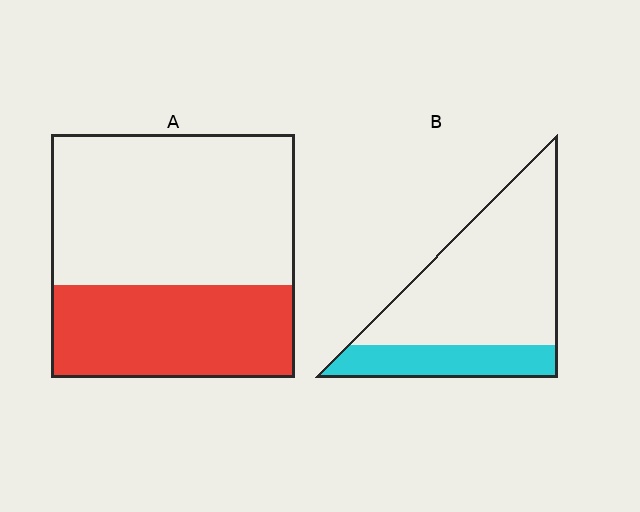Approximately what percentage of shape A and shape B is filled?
A is approximately 40% and B is approximately 25%.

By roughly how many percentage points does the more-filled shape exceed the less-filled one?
By roughly 15 percentage points (A over B).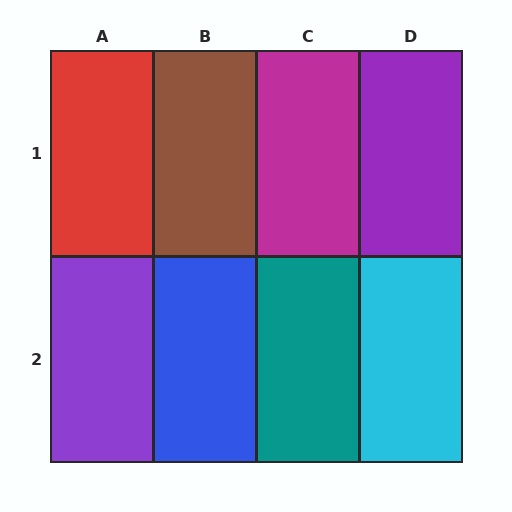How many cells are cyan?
1 cell is cyan.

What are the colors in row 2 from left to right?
Purple, blue, teal, cyan.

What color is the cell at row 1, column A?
Red.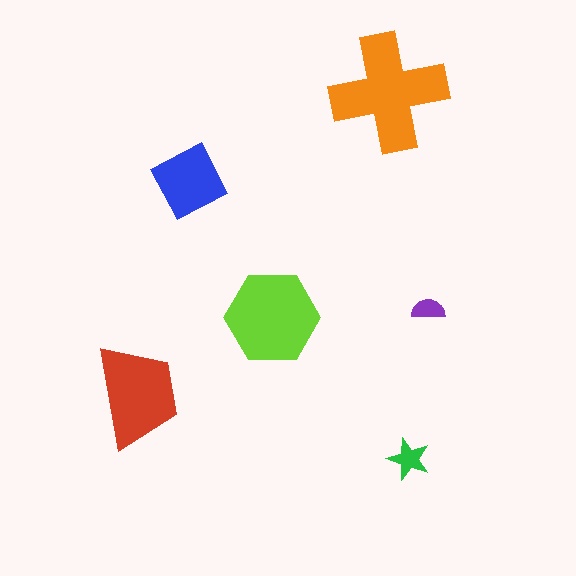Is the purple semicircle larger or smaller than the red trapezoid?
Smaller.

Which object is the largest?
The orange cross.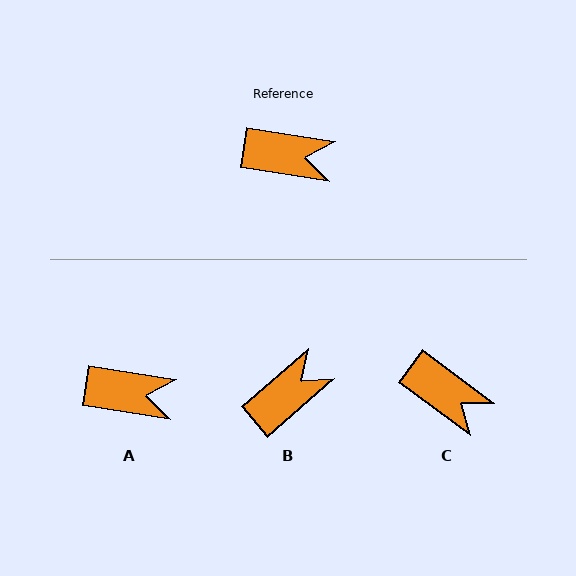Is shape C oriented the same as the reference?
No, it is off by about 28 degrees.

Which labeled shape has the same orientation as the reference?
A.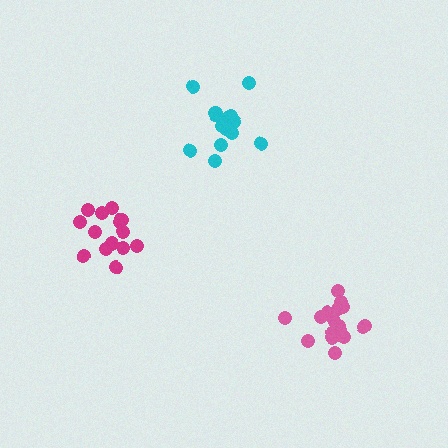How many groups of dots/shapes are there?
There are 3 groups.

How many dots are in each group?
Group 1: 14 dots, Group 2: 14 dots, Group 3: 18 dots (46 total).